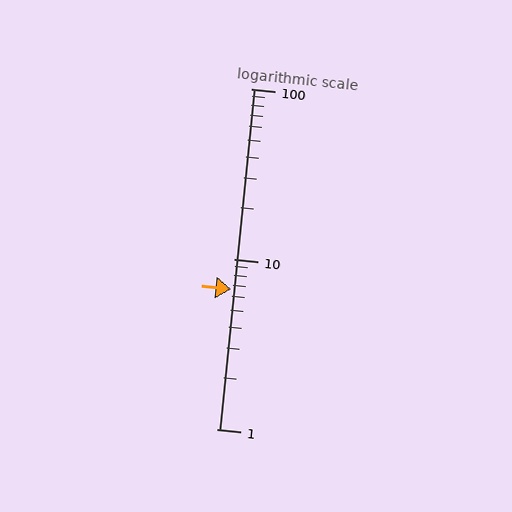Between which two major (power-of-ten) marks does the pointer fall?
The pointer is between 1 and 10.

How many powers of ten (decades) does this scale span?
The scale spans 2 decades, from 1 to 100.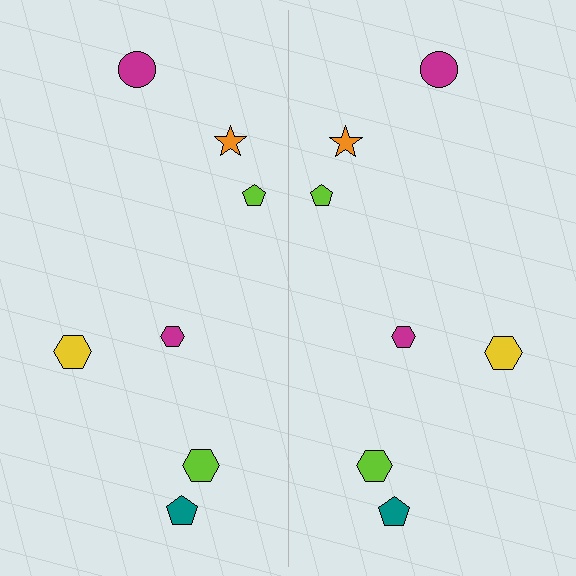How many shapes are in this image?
There are 14 shapes in this image.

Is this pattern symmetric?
Yes, this pattern has bilateral (reflection) symmetry.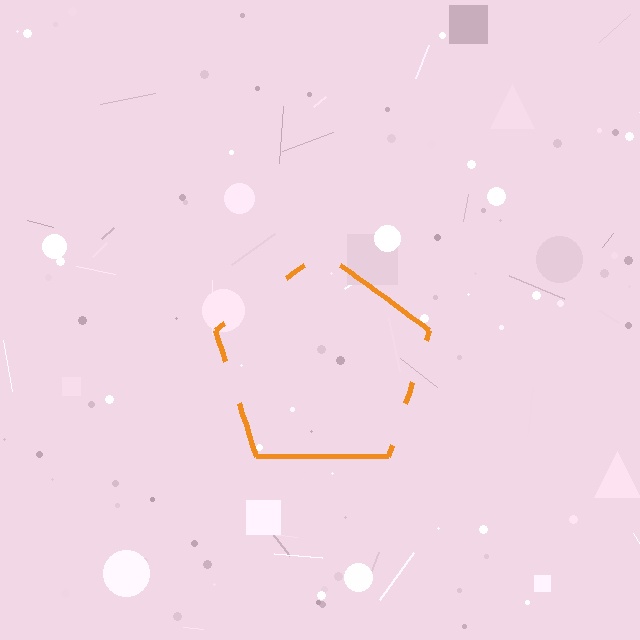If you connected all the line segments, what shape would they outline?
They would outline a pentagon.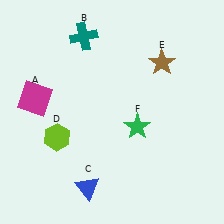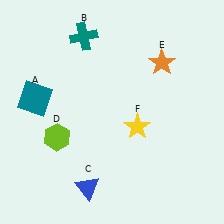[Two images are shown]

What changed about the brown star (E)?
In Image 1, E is brown. In Image 2, it changed to orange.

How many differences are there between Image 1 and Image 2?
There are 3 differences between the two images.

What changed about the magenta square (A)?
In Image 1, A is magenta. In Image 2, it changed to teal.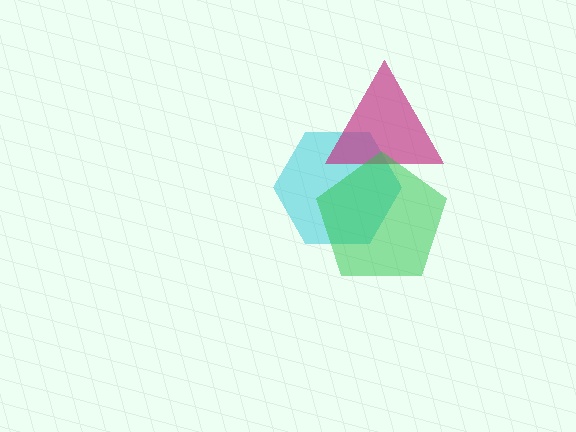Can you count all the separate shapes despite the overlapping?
Yes, there are 3 separate shapes.